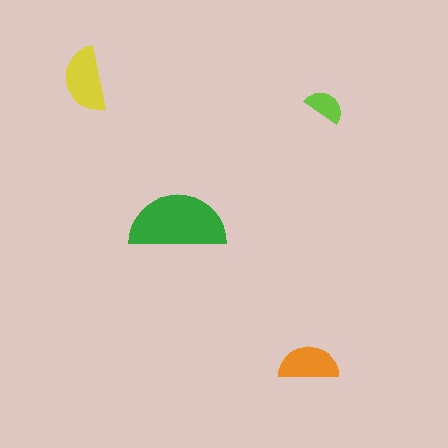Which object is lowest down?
The orange semicircle is bottommost.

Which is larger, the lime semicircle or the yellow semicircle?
The yellow one.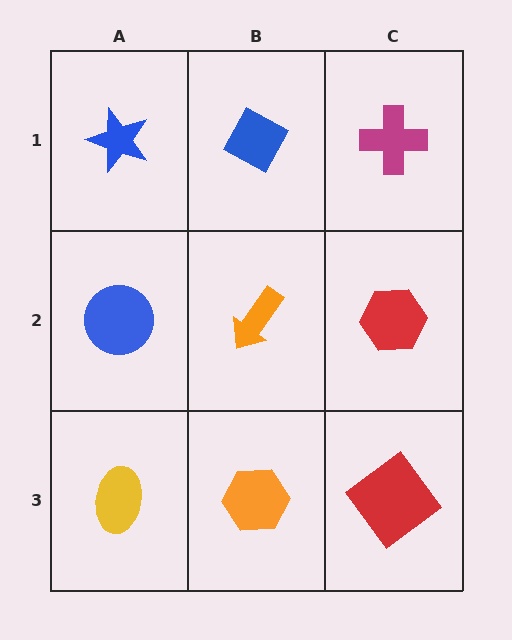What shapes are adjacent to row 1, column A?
A blue circle (row 2, column A), a blue diamond (row 1, column B).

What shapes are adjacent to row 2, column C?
A magenta cross (row 1, column C), a red diamond (row 3, column C), an orange arrow (row 2, column B).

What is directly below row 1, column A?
A blue circle.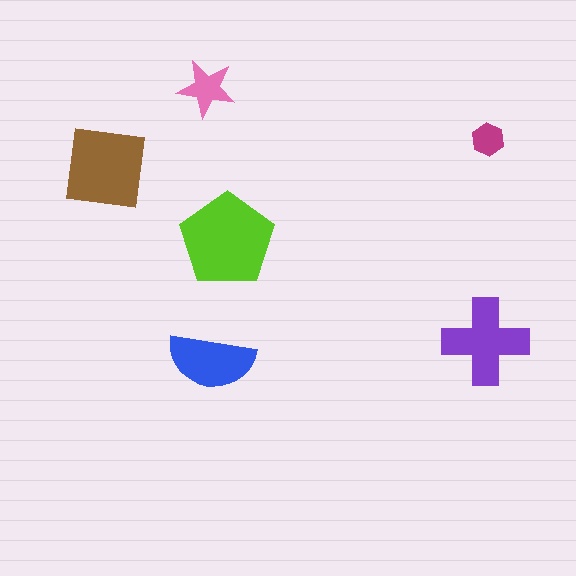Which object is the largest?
The lime pentagon.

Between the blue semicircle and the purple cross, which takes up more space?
The purple cross.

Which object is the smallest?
The magenta hexagon.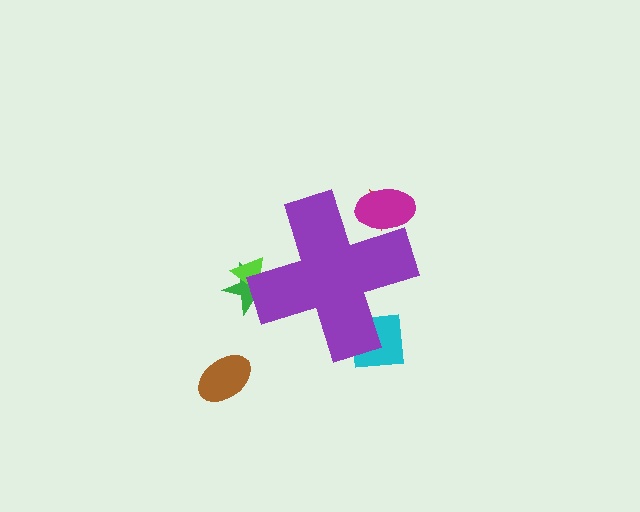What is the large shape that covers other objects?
A purple cross.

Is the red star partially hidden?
Yes, the red star is partially hidden behind the purple cross.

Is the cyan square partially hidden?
Yes, the cyan square is partially hidden behind the purple cross.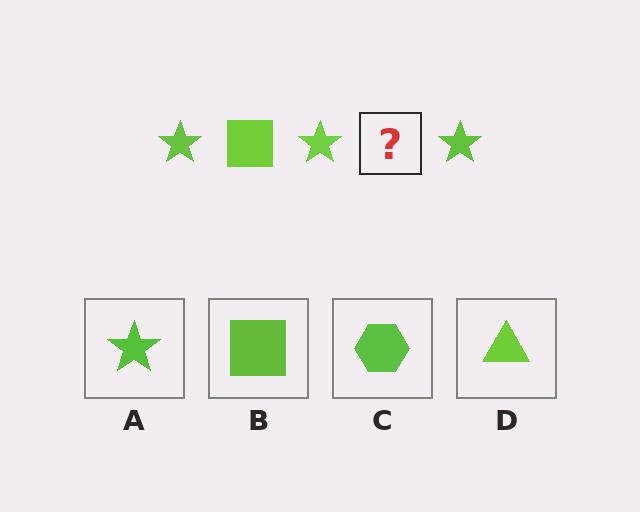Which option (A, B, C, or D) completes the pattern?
B.